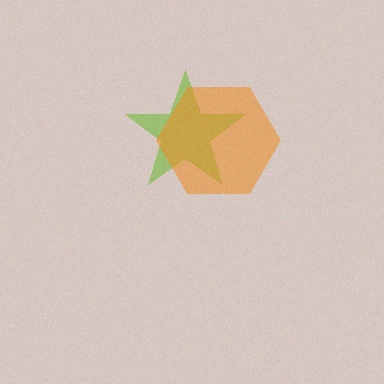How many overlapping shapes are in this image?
There are 2 overlapping shapes in the image.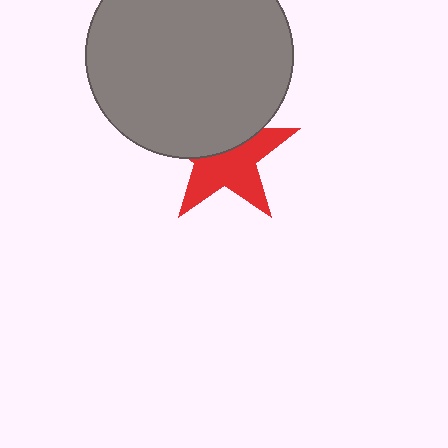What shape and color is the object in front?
The object in front is a gray circle.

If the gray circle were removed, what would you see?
You would see the complete red star.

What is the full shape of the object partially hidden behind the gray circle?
The partially hidden object is a red star.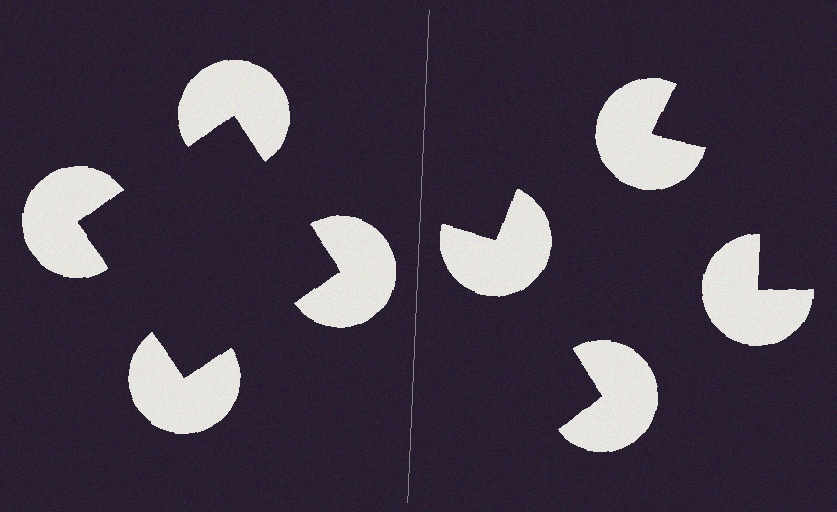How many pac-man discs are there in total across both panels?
8 — 4 on each side.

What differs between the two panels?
The pac-man discs are positioned identically on both sides; only the wedge orientations differ. On the left they align to a square; on the right they are misaligned.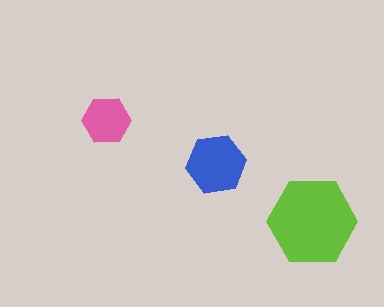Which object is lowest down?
The lime hexagon is bottommost.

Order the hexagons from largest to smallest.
the lime one, the blue one, the pink one.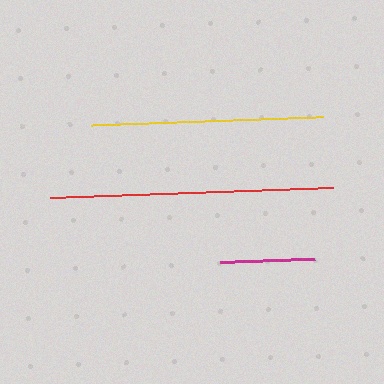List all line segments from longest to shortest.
From longest to shortest: red, yellow, magenta.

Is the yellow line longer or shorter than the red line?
The red line is longer than the yellow line.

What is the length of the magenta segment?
The magenta segment is approximately 95 pixels long.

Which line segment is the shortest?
The magenta line is the shortest at approximately 95 pixels.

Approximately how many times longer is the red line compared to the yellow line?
The red line is approximately 1.2 times the length of the yellow line.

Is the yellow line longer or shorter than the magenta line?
The yellow line is longer than the magenta line.